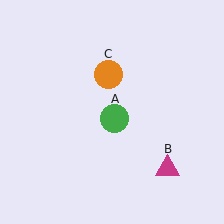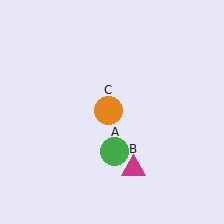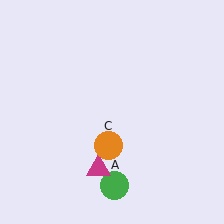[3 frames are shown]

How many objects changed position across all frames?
3 objects changed position: green circle (object A), magenta triangle (object B), orange circle (object C).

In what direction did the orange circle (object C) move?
The orange circle (object C) moved down.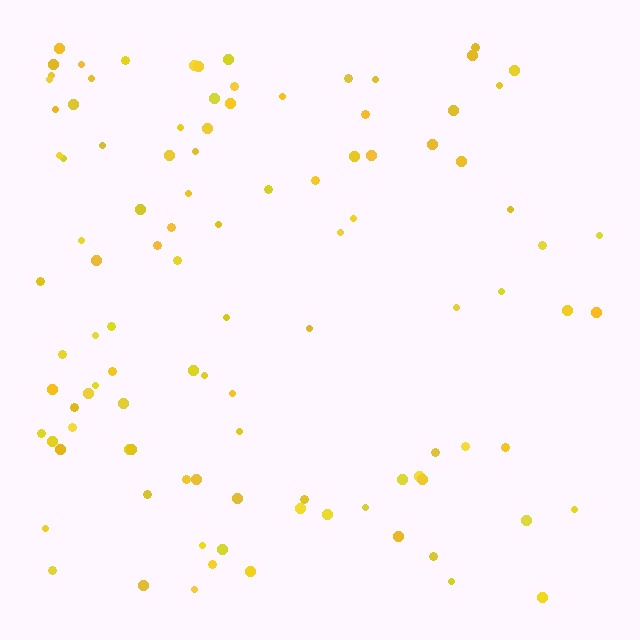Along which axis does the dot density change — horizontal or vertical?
Horizontal.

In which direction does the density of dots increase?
From right to left, with the left side densest.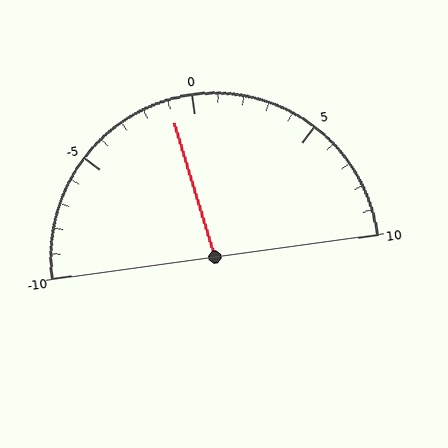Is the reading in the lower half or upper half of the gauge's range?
The reading is in the lower half of the range (-10 to 10).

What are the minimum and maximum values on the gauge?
The gauge ranges from -10 to 10.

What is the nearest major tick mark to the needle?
The nearest major tick mark is 0.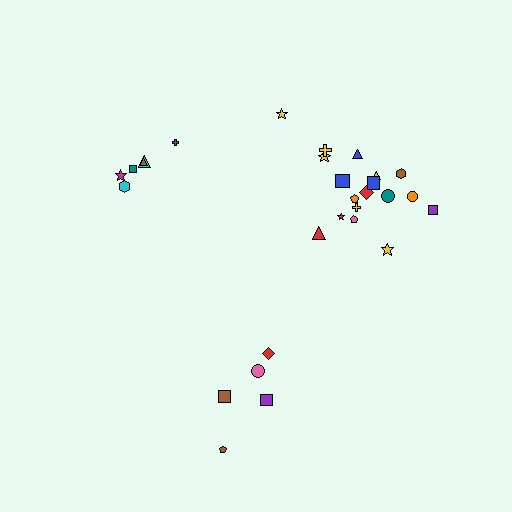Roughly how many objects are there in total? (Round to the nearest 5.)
Roughly 30 objects in total.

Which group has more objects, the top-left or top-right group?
The top-right group.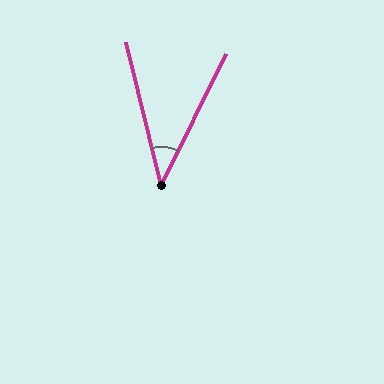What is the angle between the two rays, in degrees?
Approximately 40 degrees.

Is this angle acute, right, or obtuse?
It is acute.